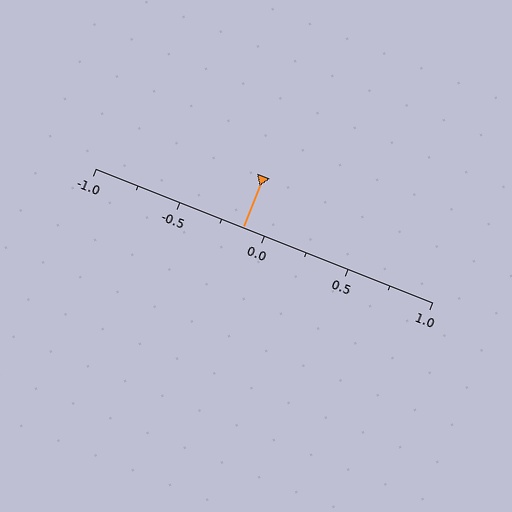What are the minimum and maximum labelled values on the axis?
The axis runs from -1.0 to 1.0.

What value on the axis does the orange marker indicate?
The marker indicates approximately -0.12.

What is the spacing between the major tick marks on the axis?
The major ticks are spaced 0.5 apart.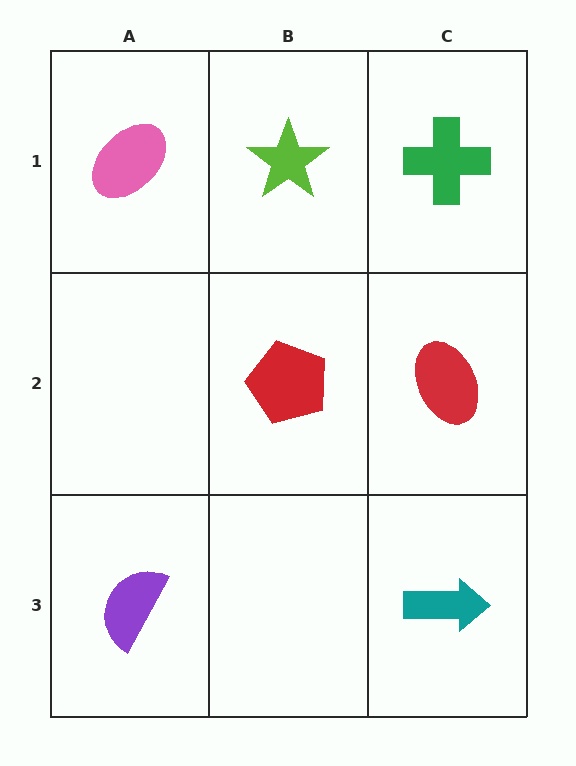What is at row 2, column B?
A red pentagon.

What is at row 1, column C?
A green cross.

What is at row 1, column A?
A pink ellipse.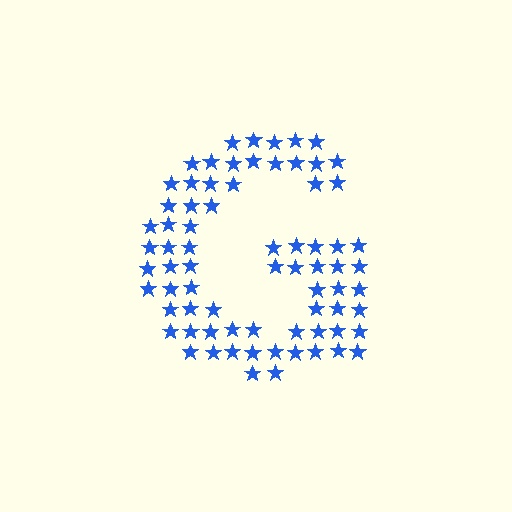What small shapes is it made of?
It is made of small stars.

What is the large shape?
The large shape is the letter G.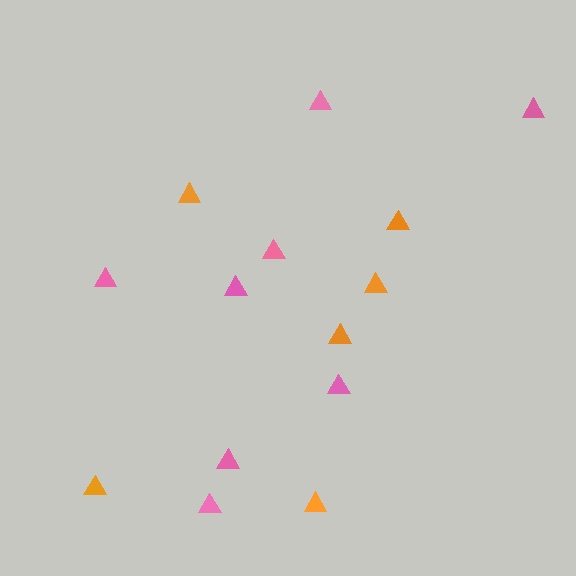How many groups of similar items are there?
There are 2 groups: one group of pink triangles (8) and one group of orange triangles (6).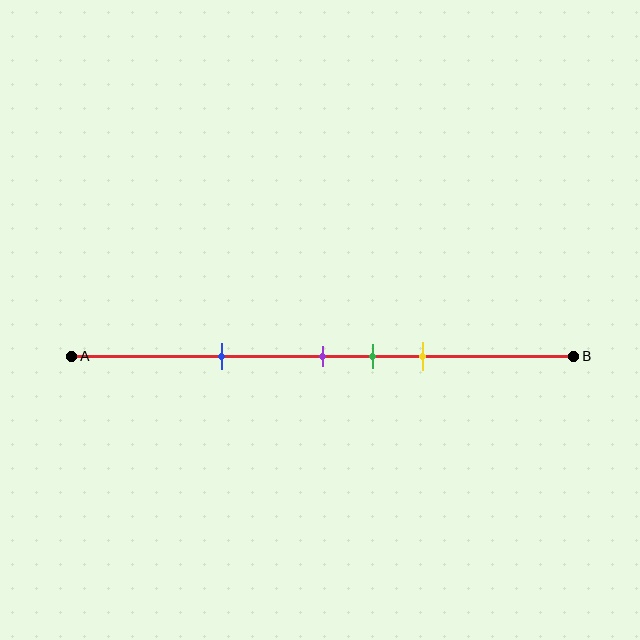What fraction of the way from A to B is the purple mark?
The purple mark is approximately 50% (0.5) of the way from A to B.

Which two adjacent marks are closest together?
The purple and green marks are the closest adjacent pair.